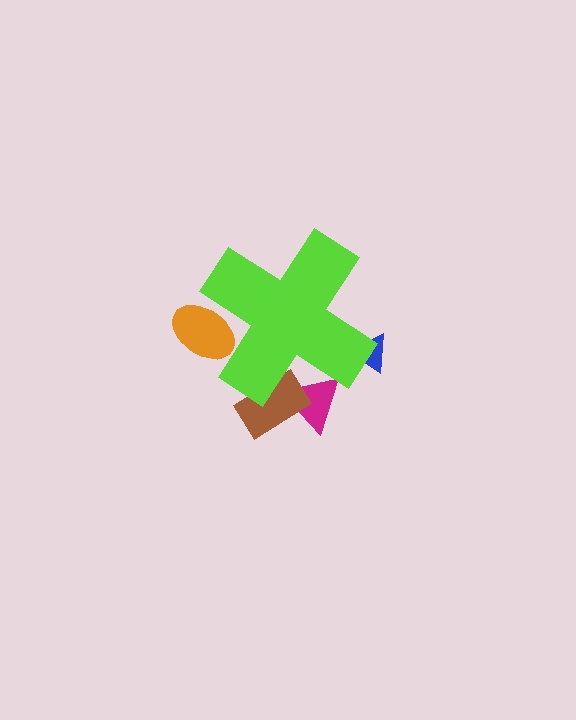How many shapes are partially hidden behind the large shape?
4 shapes are partially hidden.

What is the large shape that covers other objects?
A lime cross.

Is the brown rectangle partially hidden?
Yes, the brown rectangle is partially hidden behind the lime cross.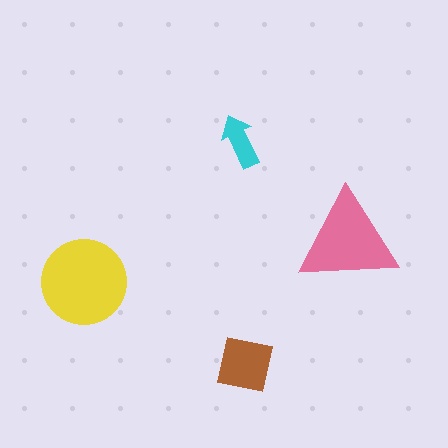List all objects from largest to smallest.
The yellow circle, the pink triangle, the brown square, the cyan arrow.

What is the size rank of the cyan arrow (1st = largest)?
4th.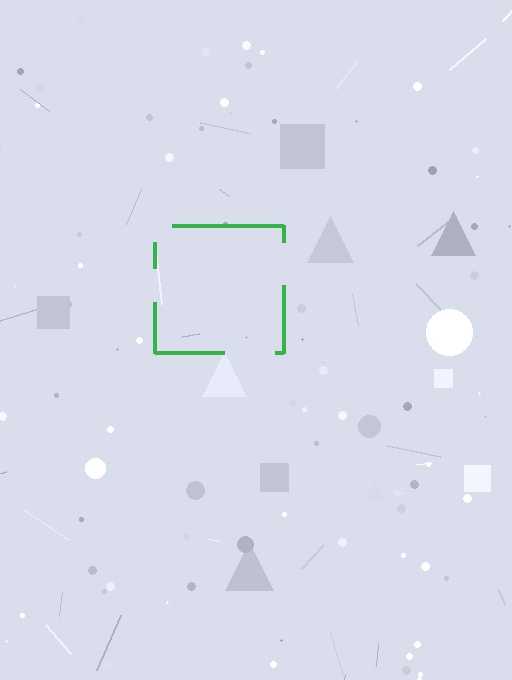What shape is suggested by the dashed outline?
The dashed outline suggests a square.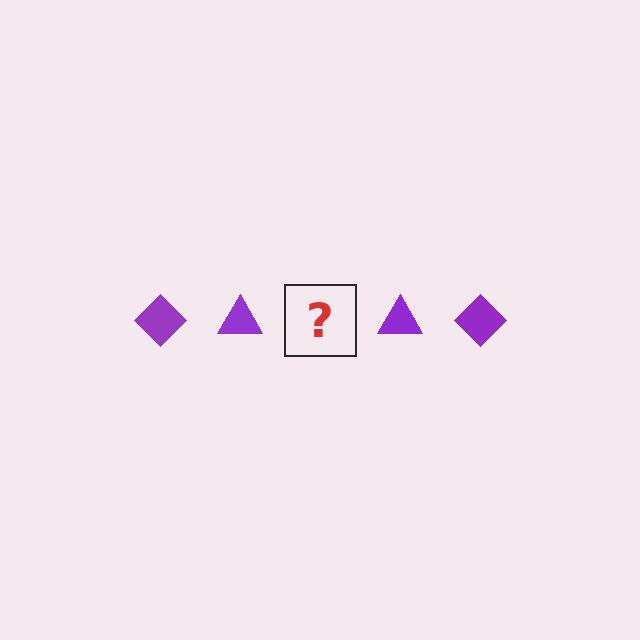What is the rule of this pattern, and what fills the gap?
The rule is that the pattern cycles through diamond, triangle shapes in purple. The gap should be filled with a purple diamond.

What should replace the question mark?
The question mark should be replaced with a purple diamond.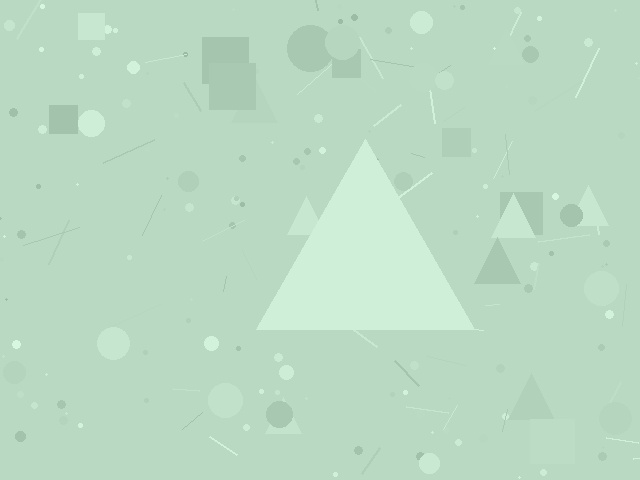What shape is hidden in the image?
A triangle is hidden in the image.